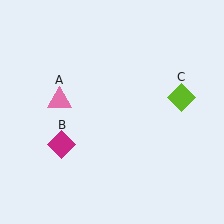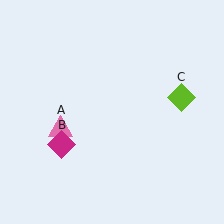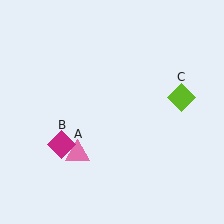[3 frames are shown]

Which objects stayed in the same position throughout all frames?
Magenta diamond (object B) and lime diamond (object C) remained stationary.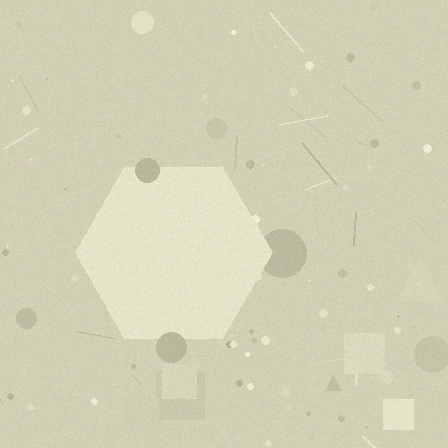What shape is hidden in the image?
A hexagon is hidden in the image.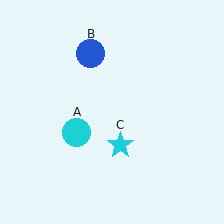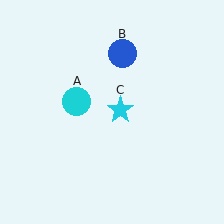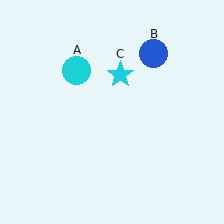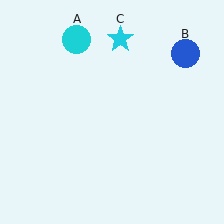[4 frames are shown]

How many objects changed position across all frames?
3 objects changed position: cyan circle (object A), blue circle (object B), cyan star (object C).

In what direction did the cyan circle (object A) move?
The cyan circle (object A) moved up.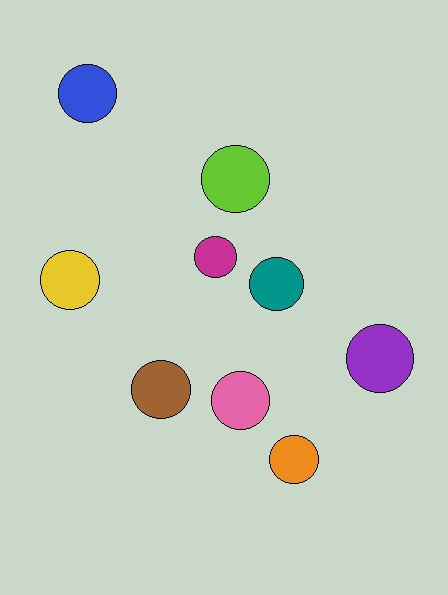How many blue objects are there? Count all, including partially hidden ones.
There is 1 blue object.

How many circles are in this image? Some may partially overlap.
There are 9 circles.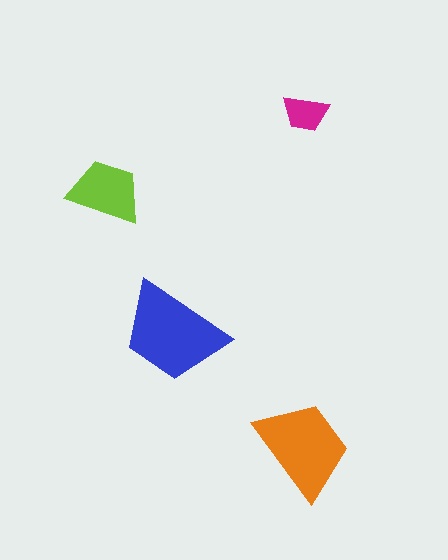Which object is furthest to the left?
The lime trapezoid is leftmost.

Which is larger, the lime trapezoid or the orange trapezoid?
The orange one.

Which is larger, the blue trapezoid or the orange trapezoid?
The blue one.